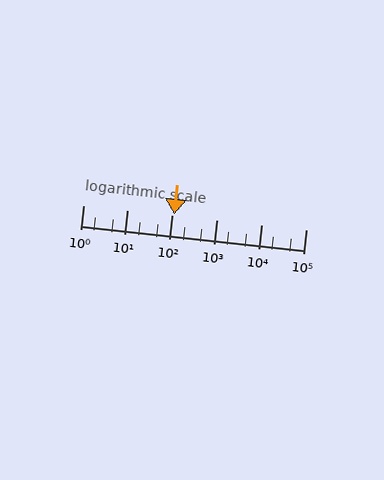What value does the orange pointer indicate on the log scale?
The pointer indicates approximately 110.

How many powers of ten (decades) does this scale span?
The scale spans 5 decades, from 1 to 100000.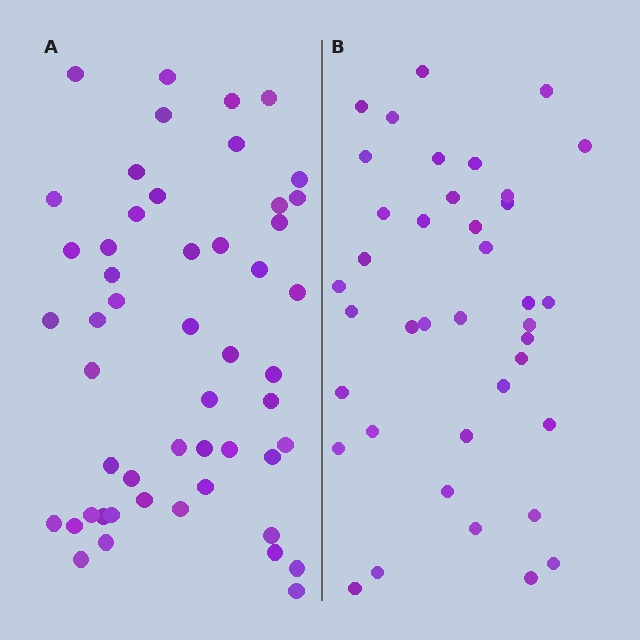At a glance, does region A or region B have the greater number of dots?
Region A (the left region) has more dots.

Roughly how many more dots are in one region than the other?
Region A has roughly 12 or so more dots than region B.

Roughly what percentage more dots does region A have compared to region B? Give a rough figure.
About 30% more.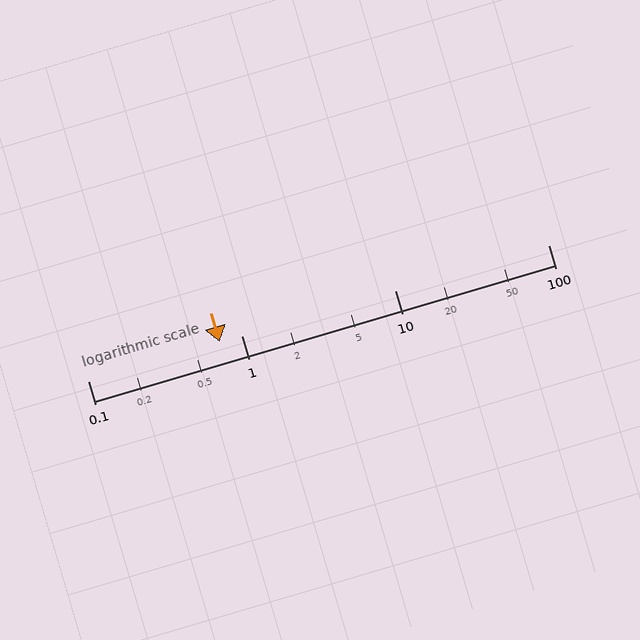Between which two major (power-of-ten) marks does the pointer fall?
The pointer is between 0.1 and 1.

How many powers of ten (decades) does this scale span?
The scale spans 3 decades, from 0.1 to 100.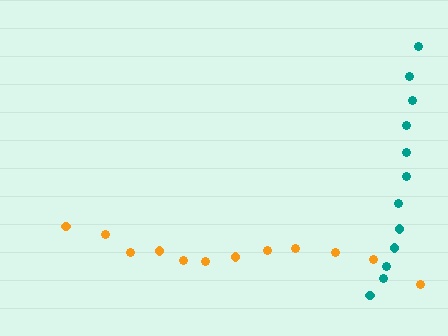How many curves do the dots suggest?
There are 2 distinct paths.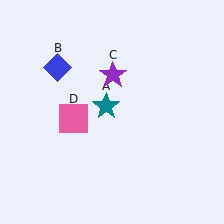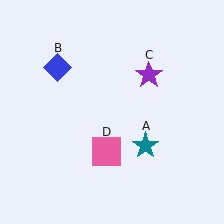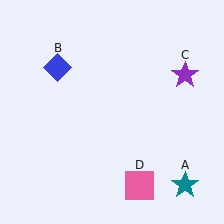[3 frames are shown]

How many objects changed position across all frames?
3 objects changed position: teal star (object A), purple star (object C), pink square (object D).